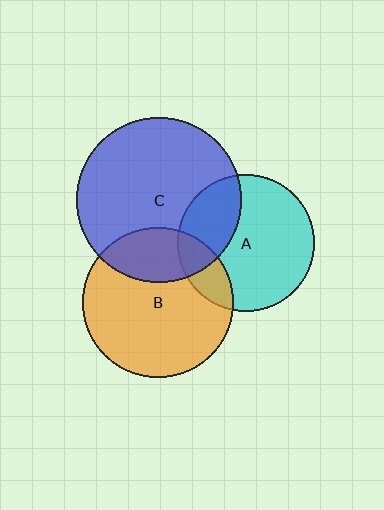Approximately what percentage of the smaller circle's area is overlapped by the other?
Approximately 25%.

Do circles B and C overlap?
Yes.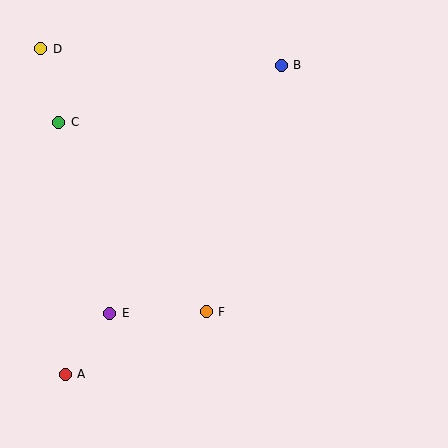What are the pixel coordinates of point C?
Point C is at (59, 122).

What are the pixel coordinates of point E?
Point E is at (110, 313).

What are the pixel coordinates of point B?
Point B is at (281, 65).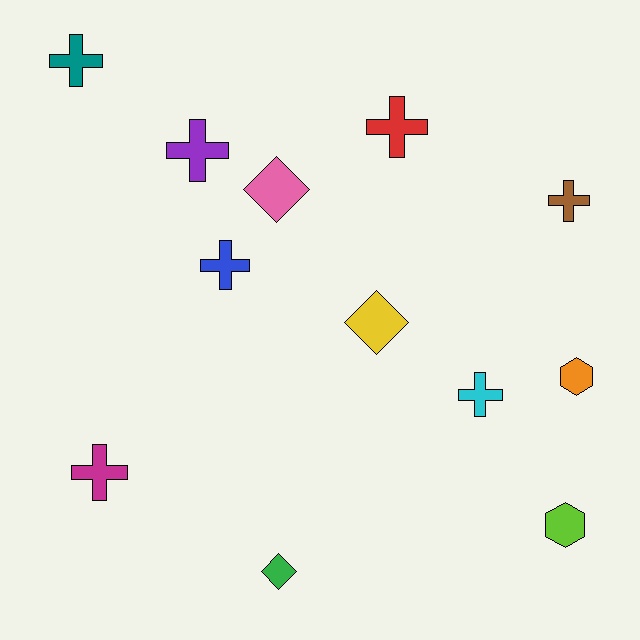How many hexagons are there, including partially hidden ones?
There are 2 hexagons.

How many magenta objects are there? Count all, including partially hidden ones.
There is 1 magenta object.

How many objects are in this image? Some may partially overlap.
There are 12 objects.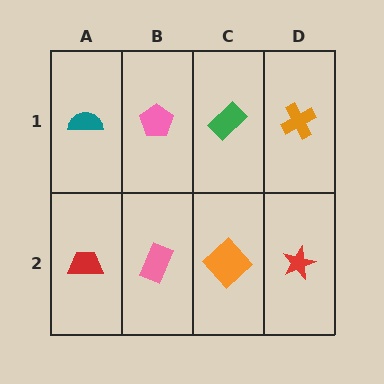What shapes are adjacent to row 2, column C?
A green rectangle (row 1, column C), a pink rectangle (row 2, column B), a red star (row 2, column D).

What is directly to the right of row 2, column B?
An orange diamond.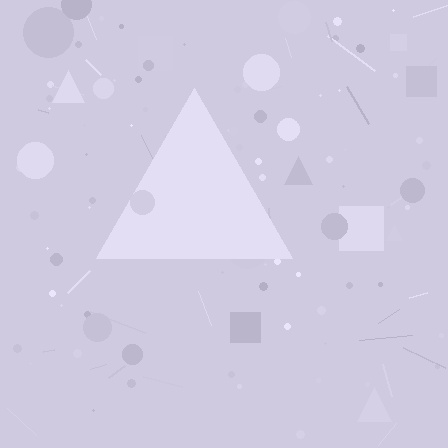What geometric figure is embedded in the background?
A triangle is embedded in the background.